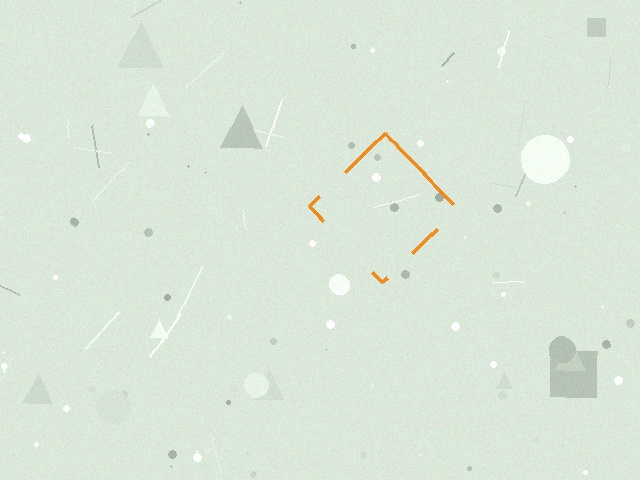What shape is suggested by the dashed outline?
The dashed outline suggests a diamond.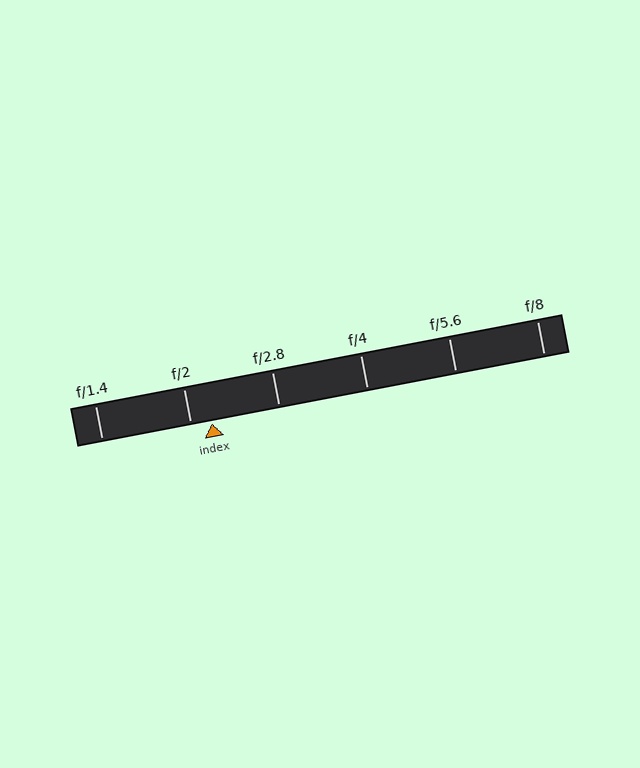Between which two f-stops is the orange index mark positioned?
The index mark is between f/2 and f/2.8.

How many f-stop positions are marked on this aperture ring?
There are 6 f-stop positions marked.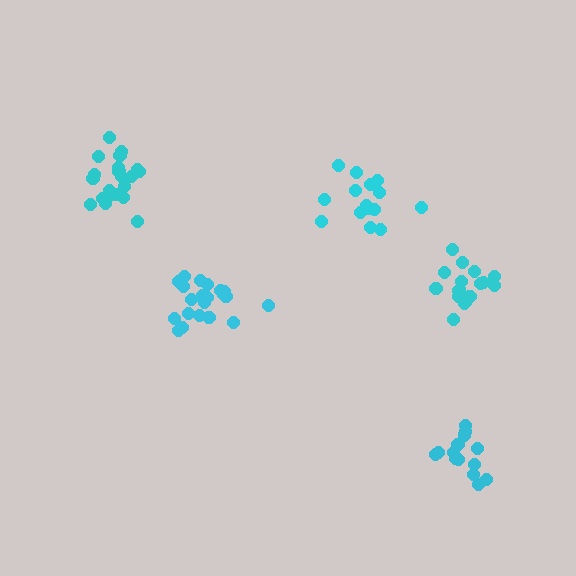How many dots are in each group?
Group 1: 15 dots, Group 2: 21 dots, Group 3: 21 dots, Group 4: 15 dots, Group 5: 19 dots (91 total).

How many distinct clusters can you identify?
There are 5 distinct clusters.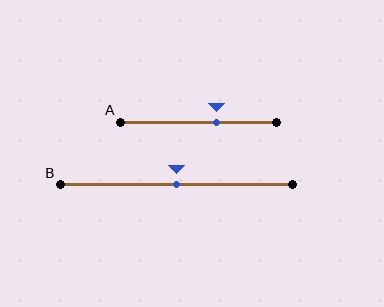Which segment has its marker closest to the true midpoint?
Segment B has its marker closest to the true midpoint.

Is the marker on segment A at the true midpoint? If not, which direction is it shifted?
No, the marker on segment A is shifted to the right by about 12% of the segment length.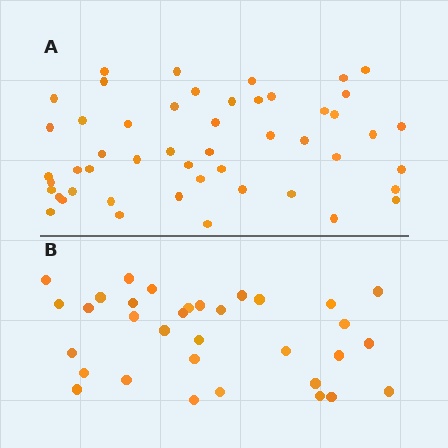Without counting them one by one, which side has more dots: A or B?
Region A (the top region) has more dots.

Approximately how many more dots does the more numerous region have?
Region A has approximately 15 more dots than region B.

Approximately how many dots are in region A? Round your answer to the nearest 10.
About 50 dots.